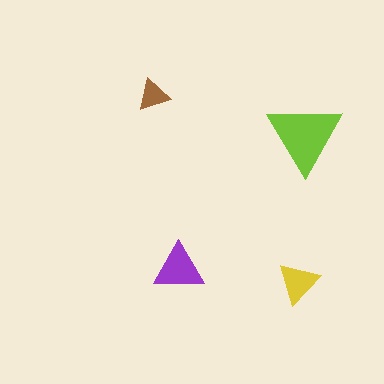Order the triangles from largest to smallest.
the lime one, the purple one, the yellow one, the brown one.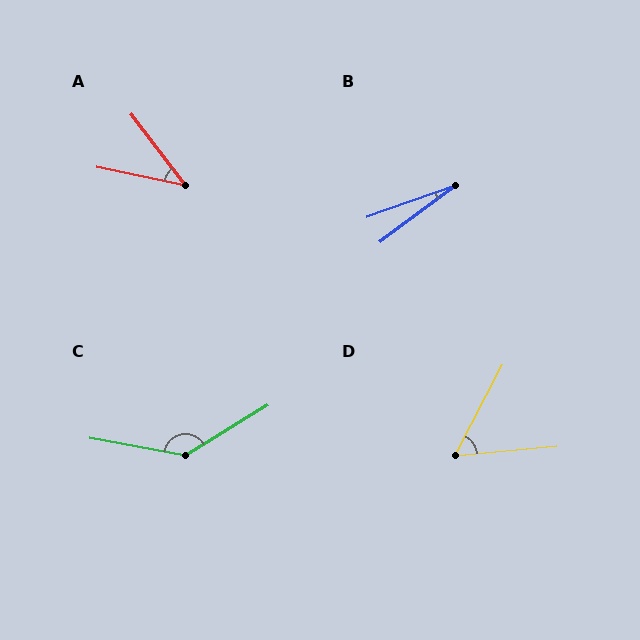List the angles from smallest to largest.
B (17°), A (41°), D (57°), C (138°).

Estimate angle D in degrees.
Approximately 57 degrees.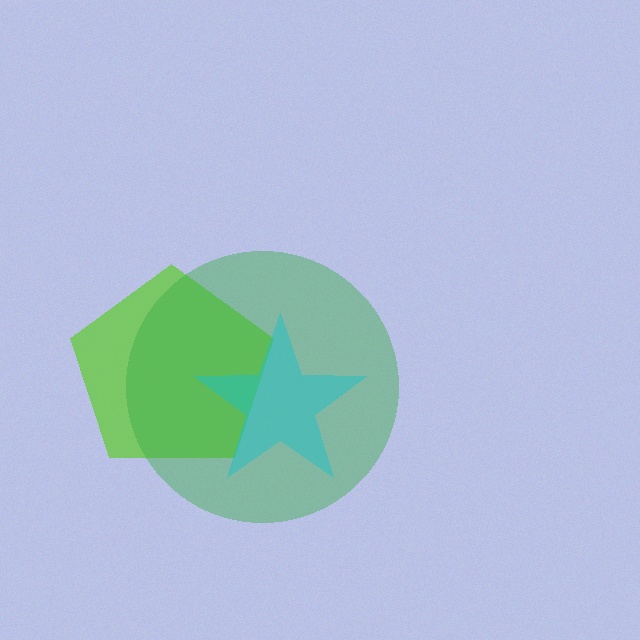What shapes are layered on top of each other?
The layered shapes are: a lime pentagon, a green circle, a cyan star.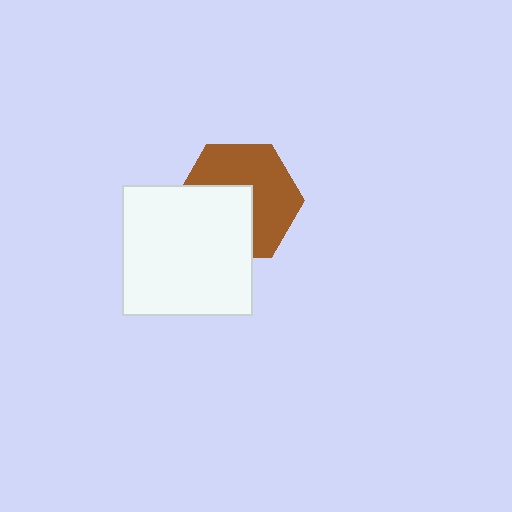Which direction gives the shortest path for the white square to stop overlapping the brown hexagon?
Moving toward the lower-left gives the shortest separation.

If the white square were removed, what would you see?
You would see the complete brown hexagon.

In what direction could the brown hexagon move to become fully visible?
The brown hexagon could move toward the upper-right. That would shift it out from behind the white square entirely.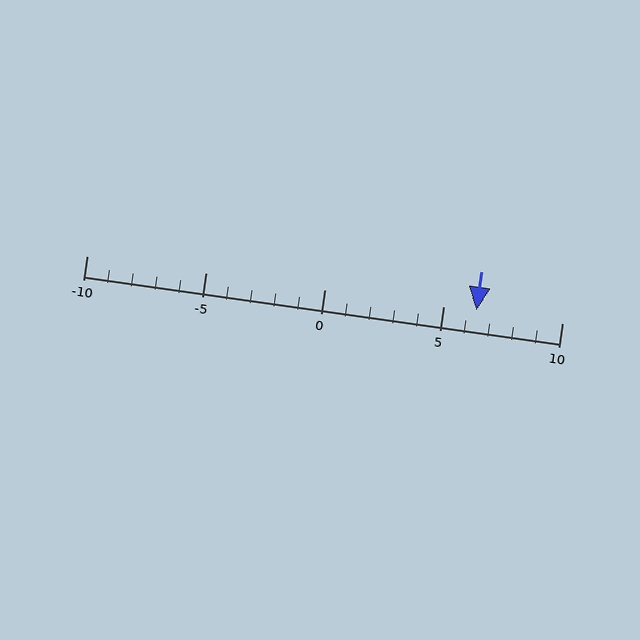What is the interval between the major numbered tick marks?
The major tick marks are spaced 5 units apart.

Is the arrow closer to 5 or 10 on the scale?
The arrow is closer to 5.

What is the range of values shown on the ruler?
The ruler shows values from -10 to 10.